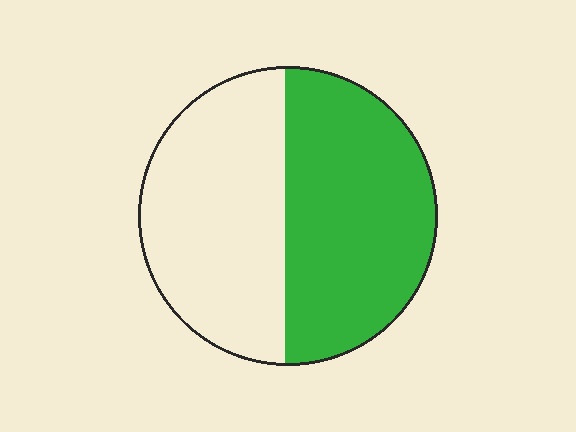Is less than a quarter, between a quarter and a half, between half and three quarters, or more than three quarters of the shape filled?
Between half and three quarters.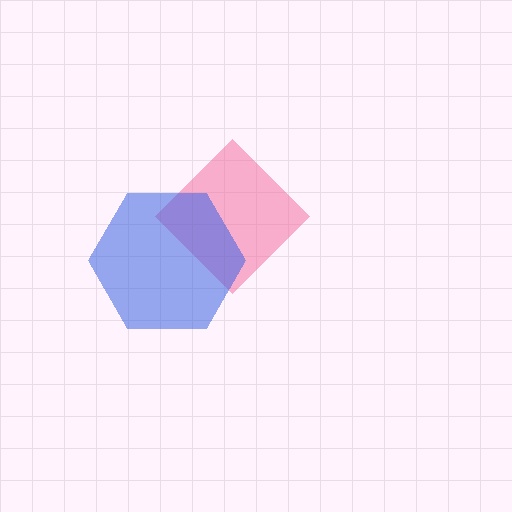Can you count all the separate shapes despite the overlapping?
Yes, there are 2 separate shapes.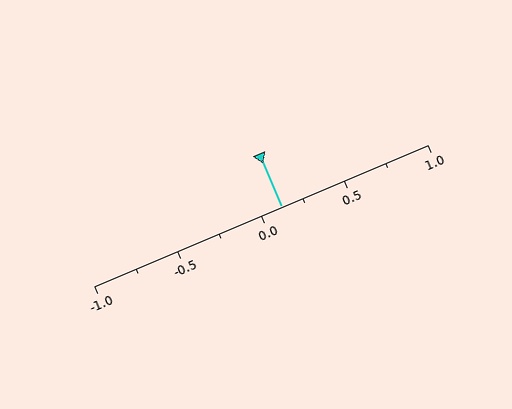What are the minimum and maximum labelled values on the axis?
The axis runs from -1.0 to 1.0.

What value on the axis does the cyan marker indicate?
The marker indicates approximately 0.12.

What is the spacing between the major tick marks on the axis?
The major ticks are spaced 0.5 apart.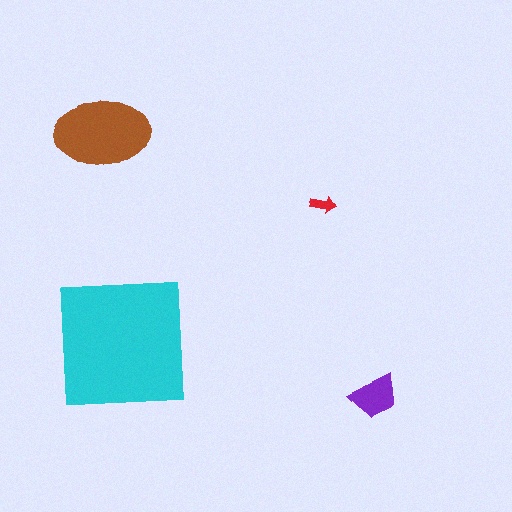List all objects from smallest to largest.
The red arrow, the purple trapezoid, the brown ellipse, the cyan square.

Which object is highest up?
The brown ellipse is topmost.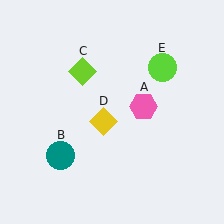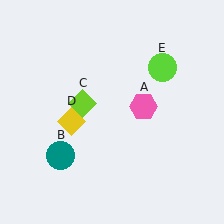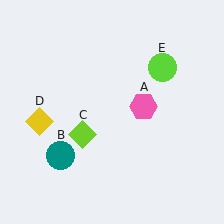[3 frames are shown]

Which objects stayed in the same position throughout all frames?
Pink hexagon (object A) and teal circle (object B) and lime circle (object E) remained stationary.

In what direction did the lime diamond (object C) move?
The lime diamond (object C) moved down.